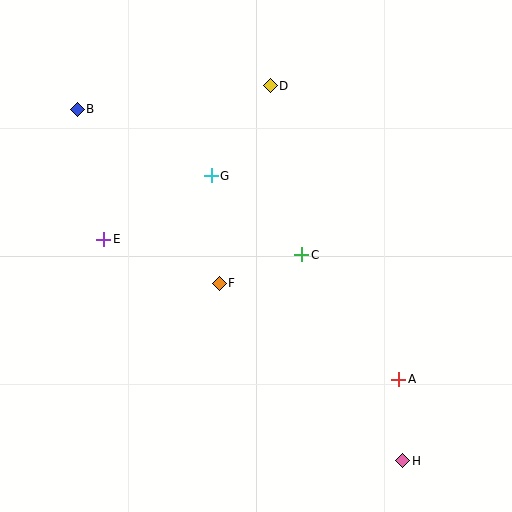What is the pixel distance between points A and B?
The distance between A and B is 420 pixels.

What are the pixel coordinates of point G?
Point G is at (211, 176).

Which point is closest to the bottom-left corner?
Point E is closest to the bottom-left corner.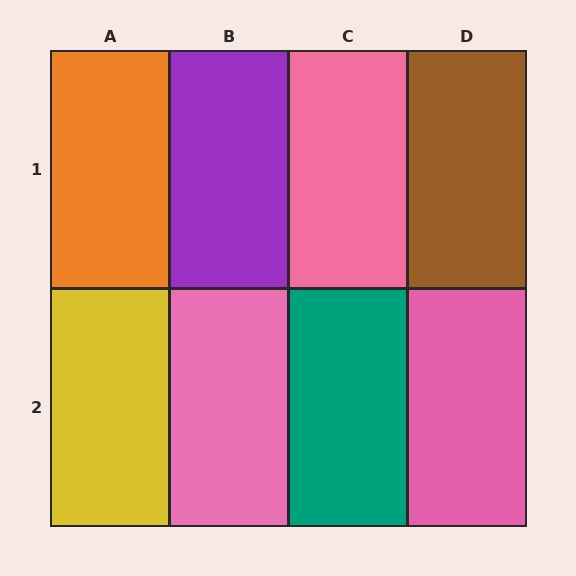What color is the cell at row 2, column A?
Yellow.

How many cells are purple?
1 cell is purple.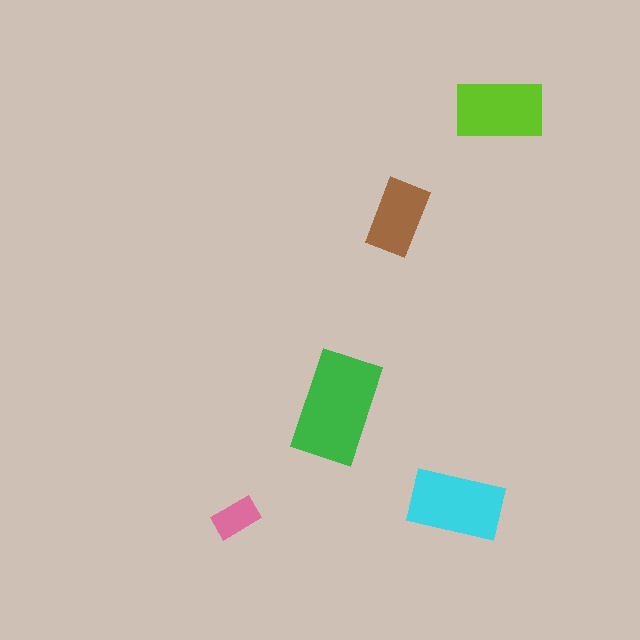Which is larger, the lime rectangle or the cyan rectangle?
The cyan one.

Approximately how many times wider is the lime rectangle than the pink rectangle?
About 2 times wider.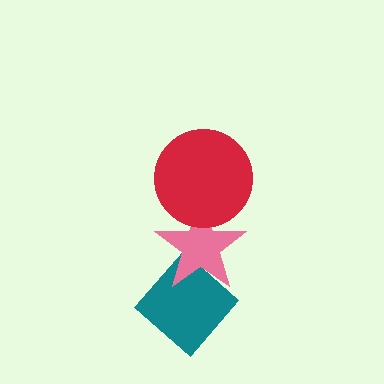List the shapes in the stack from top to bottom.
From top to bottom: the red circle, the pink star, the teal diamond.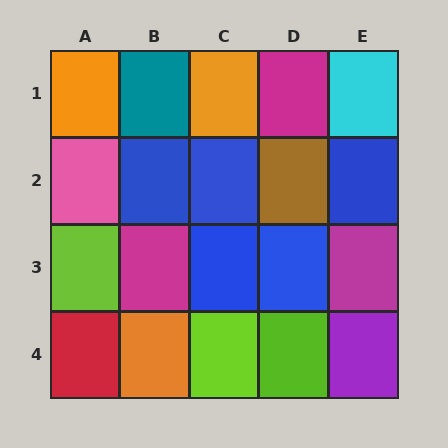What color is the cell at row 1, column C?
Orange.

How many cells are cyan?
1 cell is cyan.